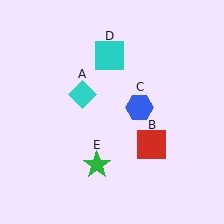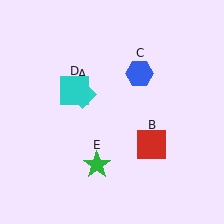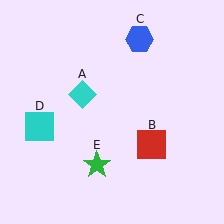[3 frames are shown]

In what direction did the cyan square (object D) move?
The cyan square (object D) moved down and to the left.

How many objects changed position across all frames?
2 objects changed position: blue hexagon (object C), cyan square (object D).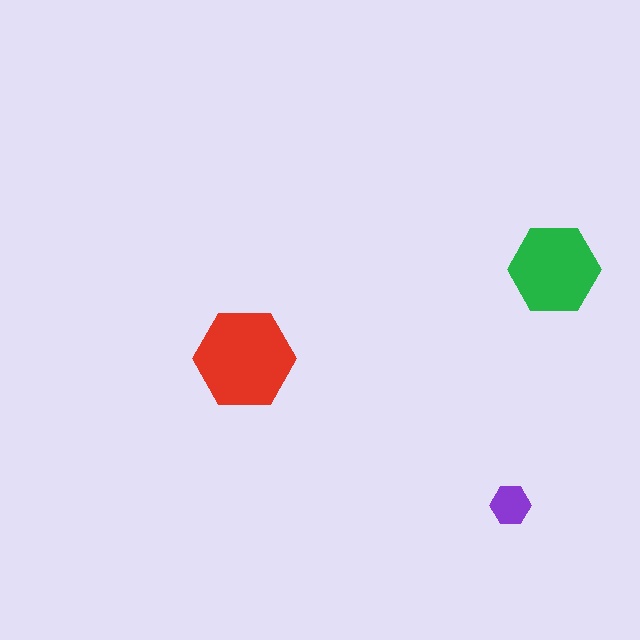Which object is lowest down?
The purple hexagon is bottommost.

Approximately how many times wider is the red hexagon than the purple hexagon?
About 2.5 times wider.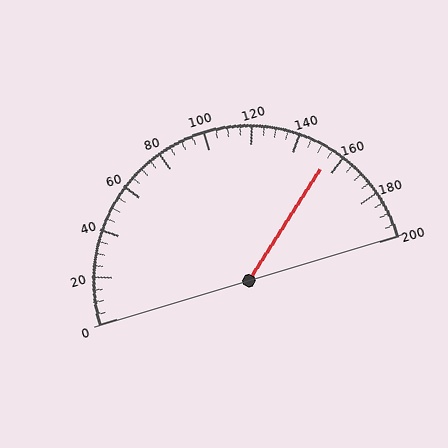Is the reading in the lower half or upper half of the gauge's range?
The reading is in the upper half of the range (0 to 200).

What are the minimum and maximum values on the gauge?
The gauge ranges from 0 to 200.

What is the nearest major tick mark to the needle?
The nearest major tick mark is 160.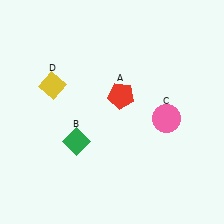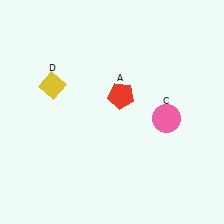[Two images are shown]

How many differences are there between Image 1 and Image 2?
There is 1 difference between the two images.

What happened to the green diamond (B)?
The green diamond (B) was removed in Image 2. It was in the bottom-left area of Image 1.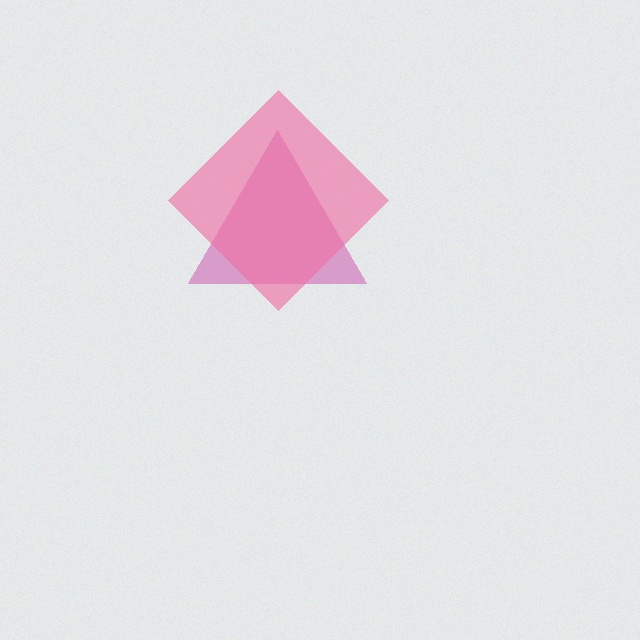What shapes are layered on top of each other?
The layered shapes are: a magenta triangle, a pink diamond.